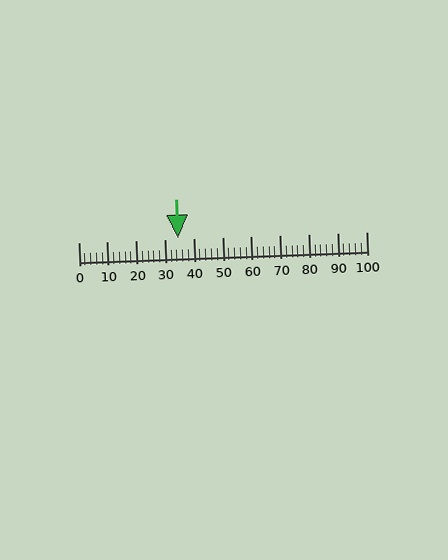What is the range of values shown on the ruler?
The ruler shows values from 0 to 100.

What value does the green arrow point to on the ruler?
The green arrow points to approximately 34.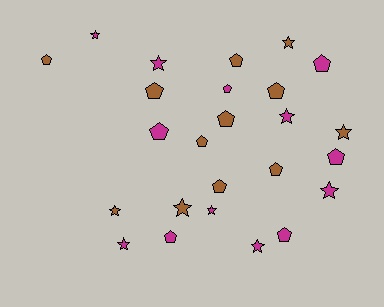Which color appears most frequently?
Magenta, with 13 objects.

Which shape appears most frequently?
Pentagon, with 14 objects.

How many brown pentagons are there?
There are 8 brown pentagons.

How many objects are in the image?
There are 25 objects.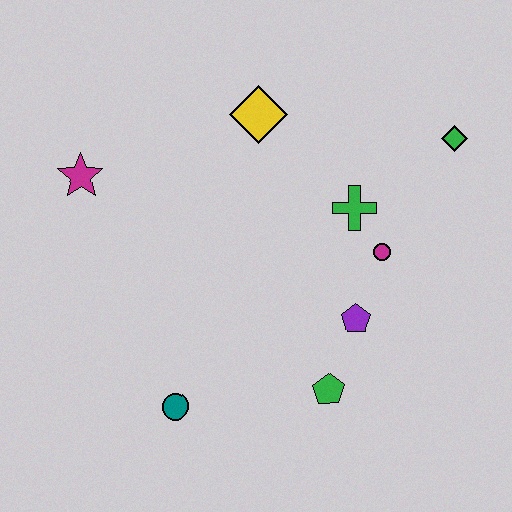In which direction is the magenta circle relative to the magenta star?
The magenta circle is to the right of the magenta star.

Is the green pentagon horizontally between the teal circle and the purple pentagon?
Yes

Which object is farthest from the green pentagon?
The magenta star is farthest from the green pentagon.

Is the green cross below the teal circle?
No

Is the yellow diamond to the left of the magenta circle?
Yes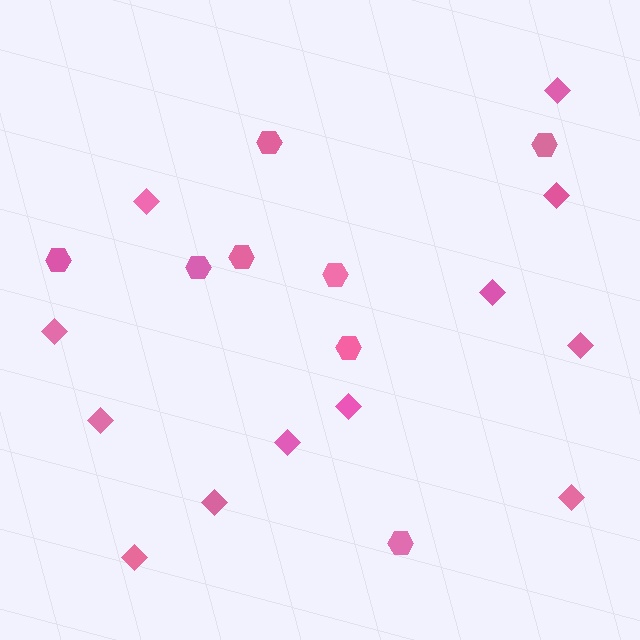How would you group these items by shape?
There are 2 groups: one group of hexagons (8) and one group of diamonds (12).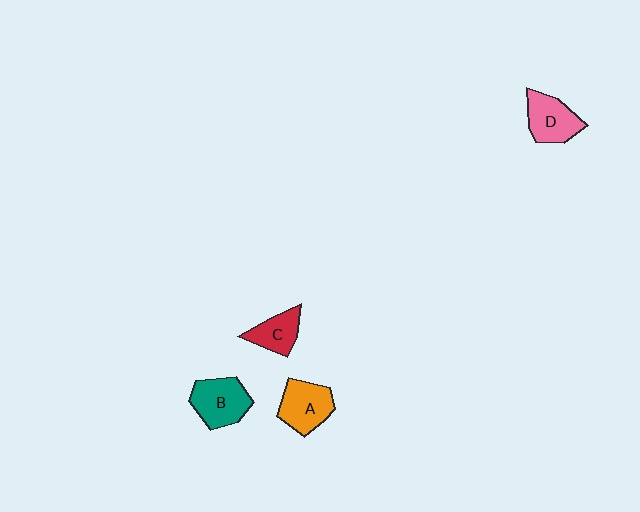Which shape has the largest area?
Shape B (teal).